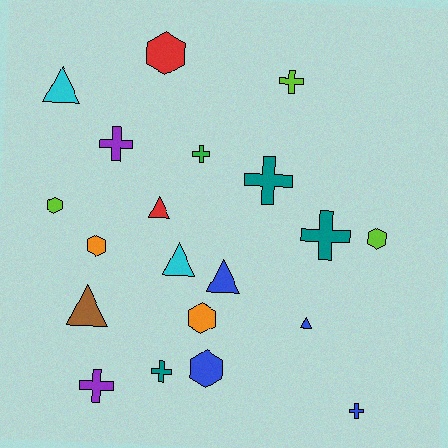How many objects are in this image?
There are 20 objects.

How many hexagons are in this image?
There are 6 hexagons.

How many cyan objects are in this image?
There are 2 cyan objects.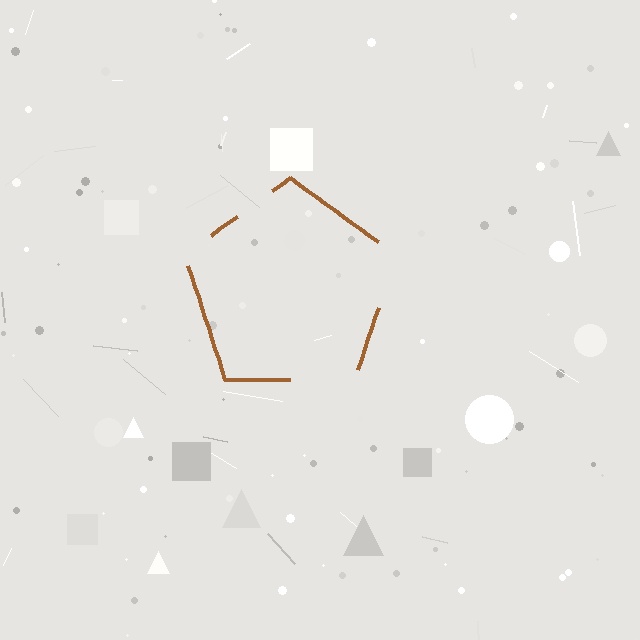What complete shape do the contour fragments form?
The contour fragments form a pentagon.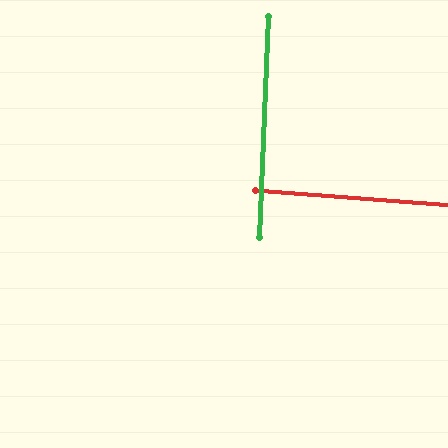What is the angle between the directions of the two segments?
Approximately 88 degrees.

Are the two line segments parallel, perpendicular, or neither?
Perpendicular — they meet at approximately 88°.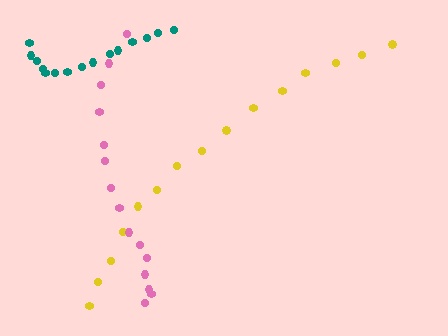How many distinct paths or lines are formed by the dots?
There are 3 distinct paths.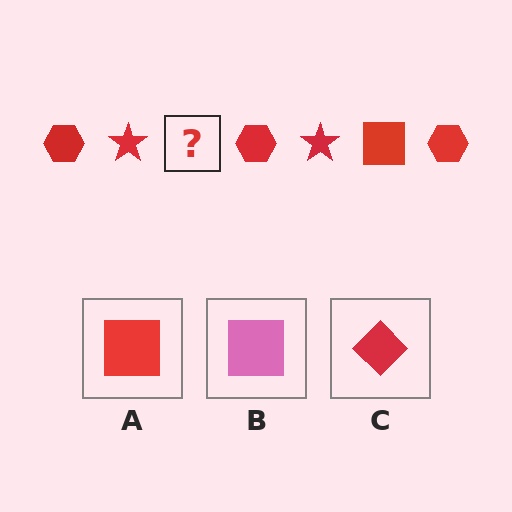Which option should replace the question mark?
Option A.